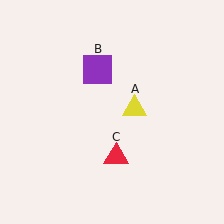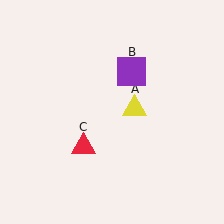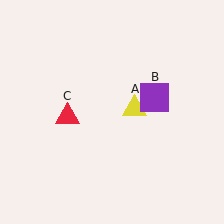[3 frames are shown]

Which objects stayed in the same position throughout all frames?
Yellow triangle (object A) remained stationary.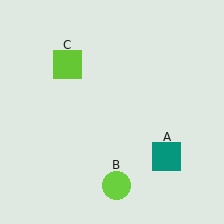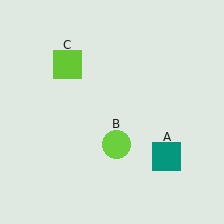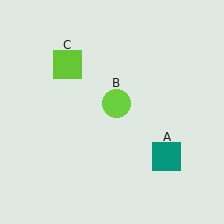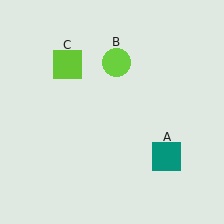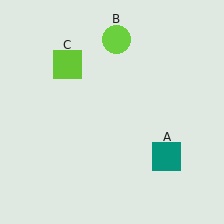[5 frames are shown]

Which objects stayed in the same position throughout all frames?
Teal square (object A) and lime square (object C) remained stationary.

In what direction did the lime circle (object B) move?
The lime circle (object B) moved up.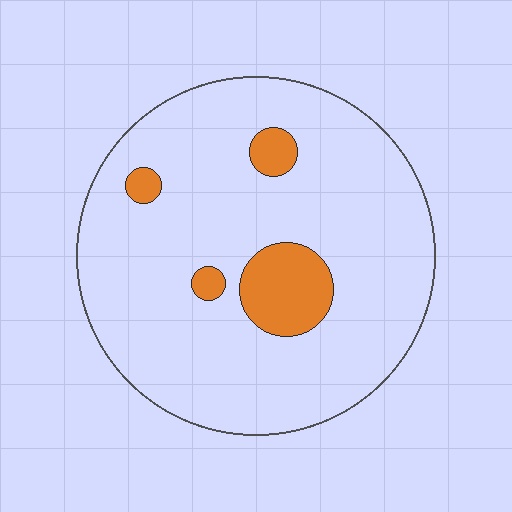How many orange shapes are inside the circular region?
4.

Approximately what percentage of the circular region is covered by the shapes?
Approximately 10%.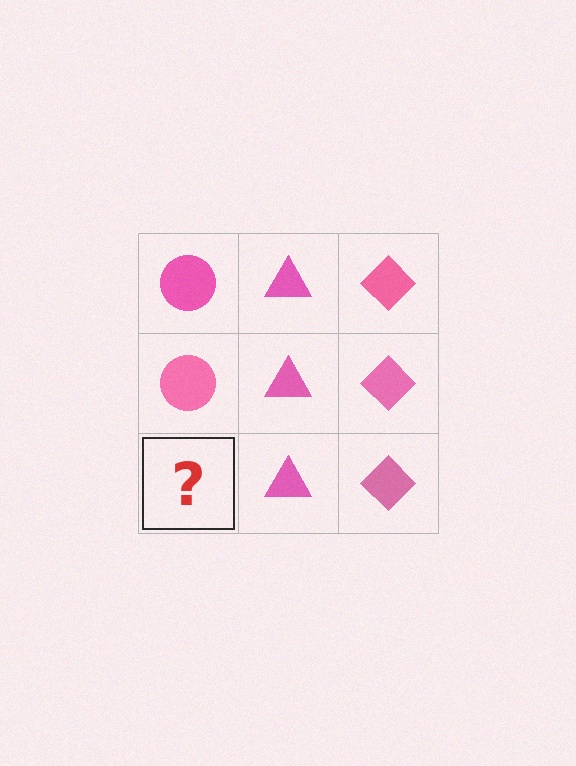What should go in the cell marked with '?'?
The missing cell should contain a pink circle.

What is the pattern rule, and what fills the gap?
The rule is that each column has a consistent shape. The gap should be filled with a pink circle.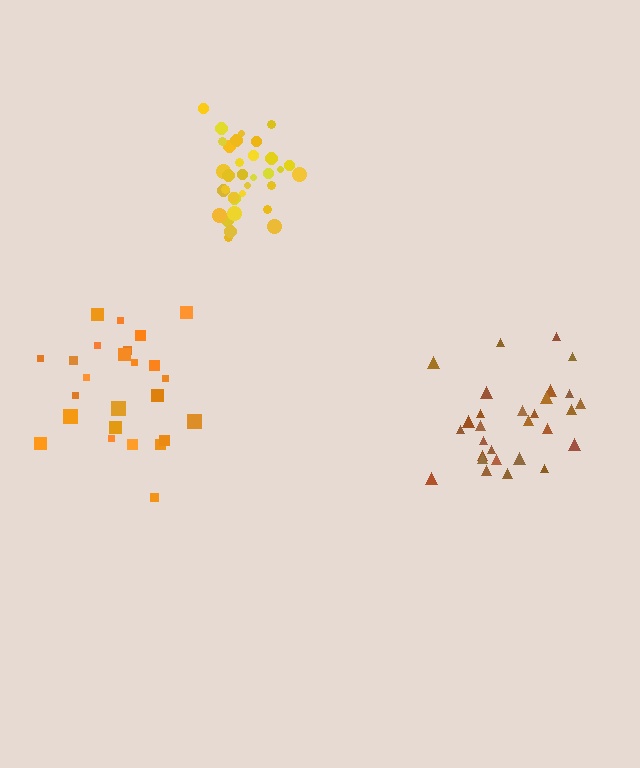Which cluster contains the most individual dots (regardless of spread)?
Yellow (33).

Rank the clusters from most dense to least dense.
yellow, brown, orange.